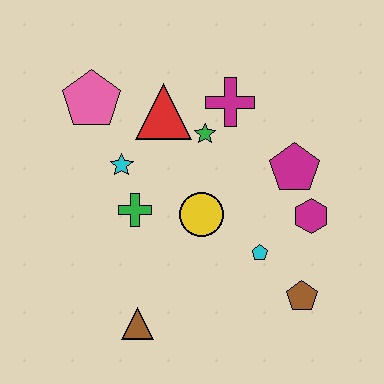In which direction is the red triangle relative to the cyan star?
The red triangle is above the cyan star.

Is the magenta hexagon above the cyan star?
No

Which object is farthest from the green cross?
The brown pentagon is farthest from the green cross.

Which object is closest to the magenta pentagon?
The magenta hexagon is closest to the magenta pentagon.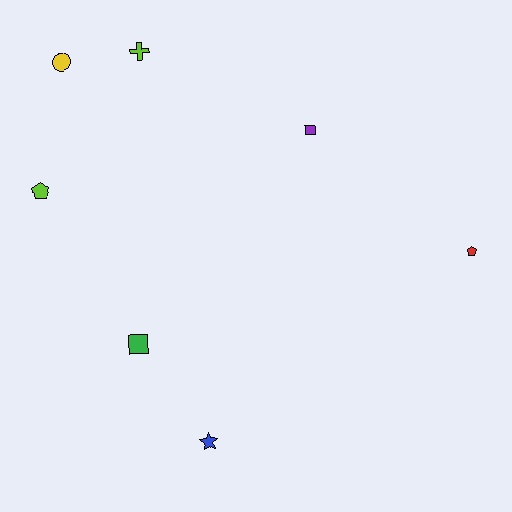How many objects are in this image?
There are 7 objects.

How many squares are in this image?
There are 2 squares.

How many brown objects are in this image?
There are no brown objects.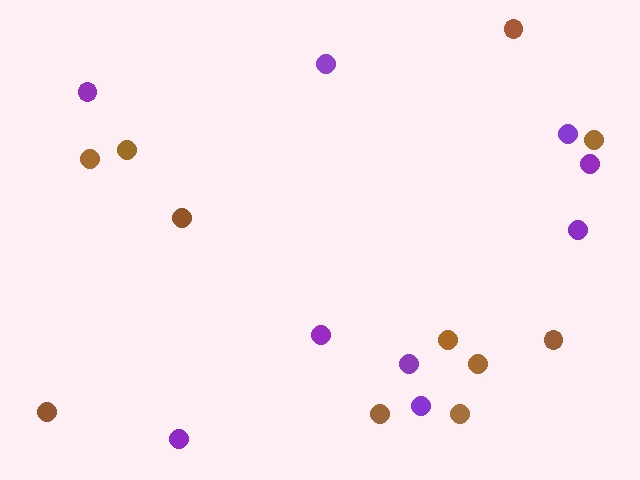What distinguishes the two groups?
There are 2 groups: one group of purple circles (9) and one group of brown circles (11).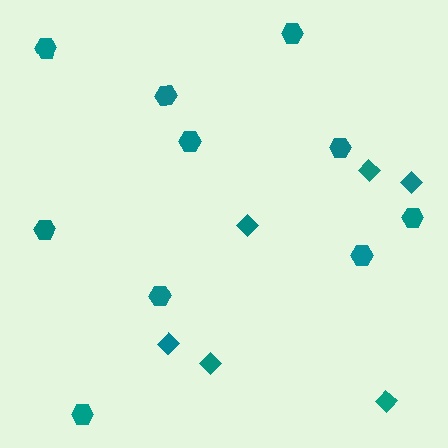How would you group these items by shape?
There are 2 groups: one group of hexagons (10) and one group of diamonds (6).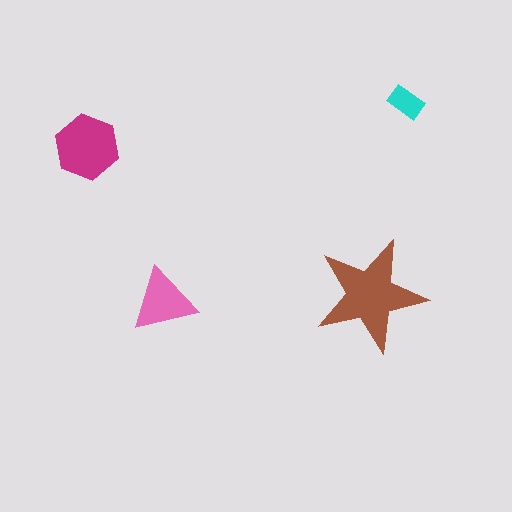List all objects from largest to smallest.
The brown star, the magenta hexagon, the pink triangle, the cyan rectangle.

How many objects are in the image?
There are 4 objects in the image.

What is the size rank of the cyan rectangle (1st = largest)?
4th.